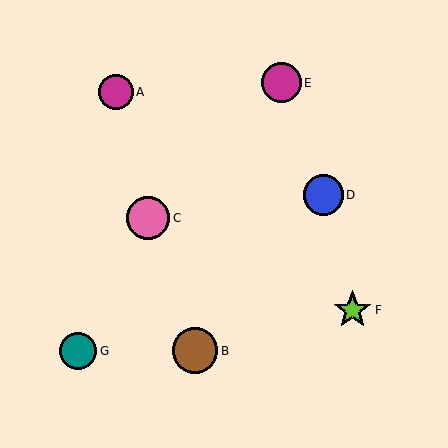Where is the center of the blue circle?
The center of the blue circle is at (323, 195).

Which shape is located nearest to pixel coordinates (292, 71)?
The magenta circle (labeled E) at (281, 83) is nearest to that location.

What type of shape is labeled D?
Shape D is a blue circle.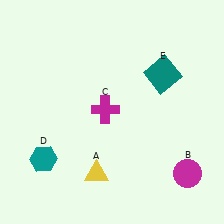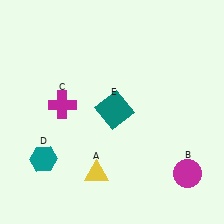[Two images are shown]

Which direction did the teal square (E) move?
The teal square (E) moved left.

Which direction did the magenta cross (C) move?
The magenta cross (C) moved left.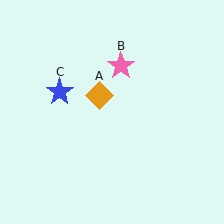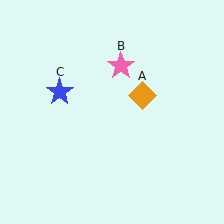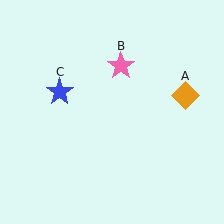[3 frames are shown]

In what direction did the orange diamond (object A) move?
The orange diamond (object A) moved right.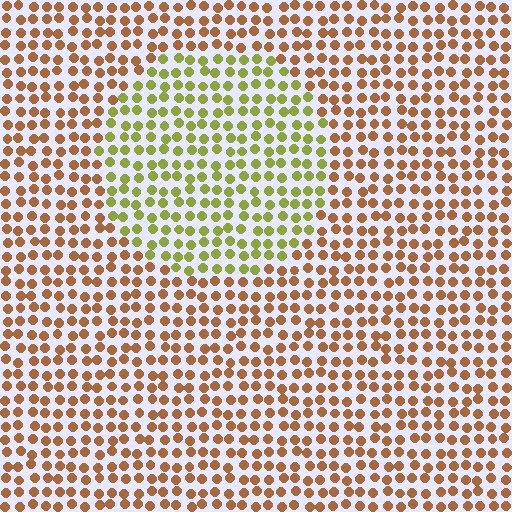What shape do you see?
I see a circle.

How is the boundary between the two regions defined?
The boundary is defined purely by a slight shift in hue (about 51 degrees). Spacing, size, and orientation are identical on both sides.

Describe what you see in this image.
The image is filled with small brown elements in a uniform arrangement. A circle-shaped region is visible where the elements are tinted to a slightly different hue, forming a subtle color boundary.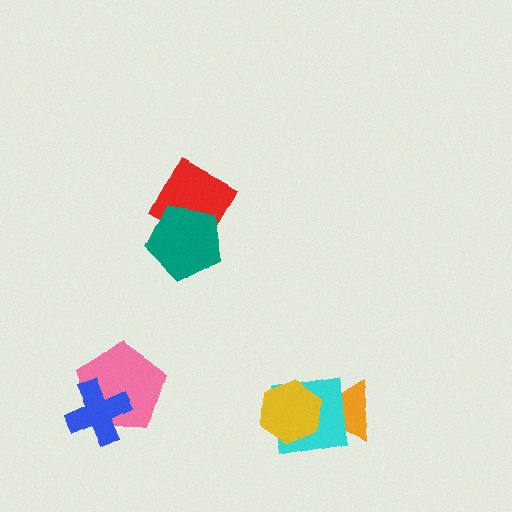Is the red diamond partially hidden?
Yes, it is partially covered by another shape.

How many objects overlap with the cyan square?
2 objects overlap with the cyan square.